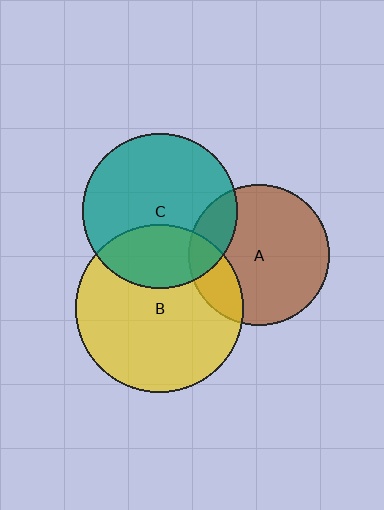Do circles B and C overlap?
Yes.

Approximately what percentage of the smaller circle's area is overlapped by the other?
Approximately 30%.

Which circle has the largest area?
Circle B (yellow).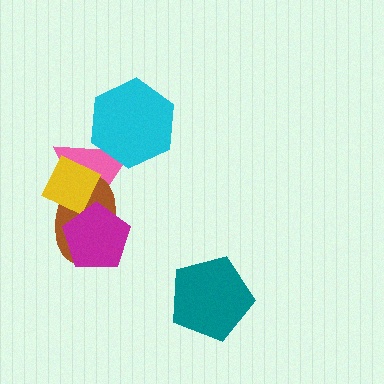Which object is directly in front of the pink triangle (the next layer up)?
The brown ellipse is directly in front of the pink triangle.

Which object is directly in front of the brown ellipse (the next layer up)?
The yellow diamond is directly in front of the brown ellipse.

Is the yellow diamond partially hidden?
Yes, it is partially covered by another shape.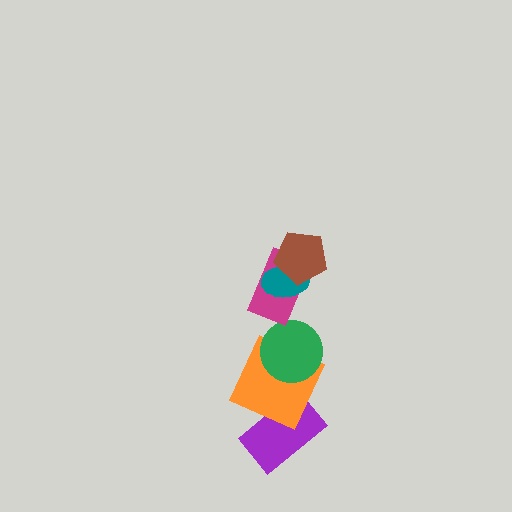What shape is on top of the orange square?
The green circle is on top of the orange square.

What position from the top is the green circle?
The green circle is 4th from the top.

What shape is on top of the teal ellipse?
The brown pentagon is on top of the teal ellipse.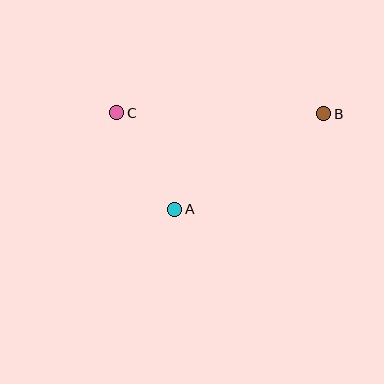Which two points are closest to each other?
Points A and C are closest to each other.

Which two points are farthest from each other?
Points B and C are farthest from each other.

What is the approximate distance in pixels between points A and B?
The distance between A and B is approximately 177 pixels.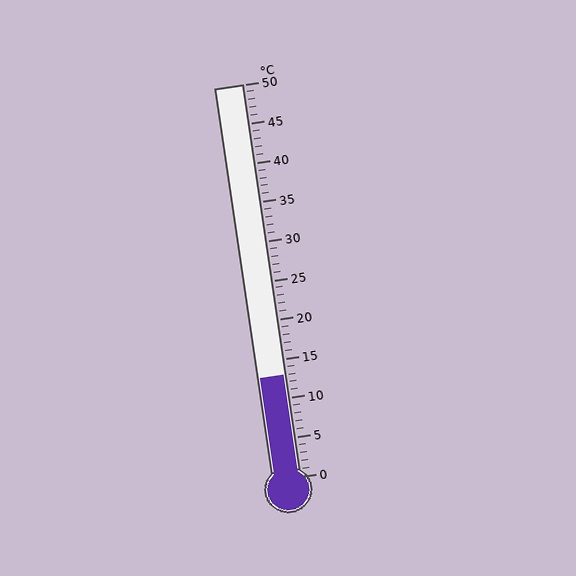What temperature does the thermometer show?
The thermometer shows approximately 13°C.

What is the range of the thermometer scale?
The thermometer scale ranges from 0°C to 50°C.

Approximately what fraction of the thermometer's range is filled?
The thermometer is filled to approximately 25% of its range.